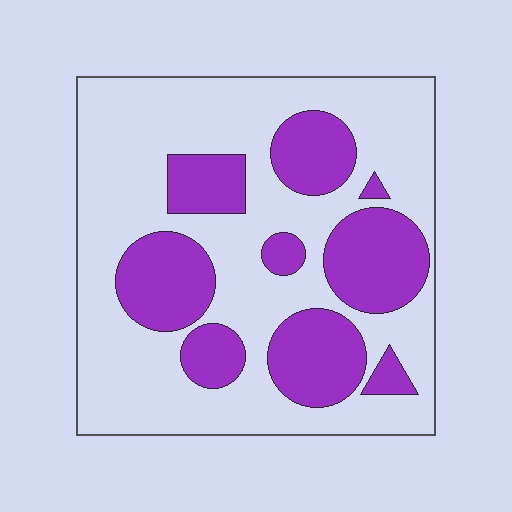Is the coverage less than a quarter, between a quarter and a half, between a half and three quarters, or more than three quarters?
Between a quarter and a half.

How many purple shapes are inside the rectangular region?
9.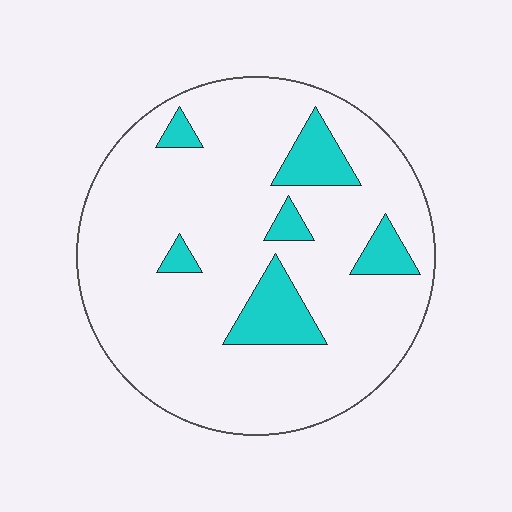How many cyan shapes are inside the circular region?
6.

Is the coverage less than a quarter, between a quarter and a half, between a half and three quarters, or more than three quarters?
Less than a quarter.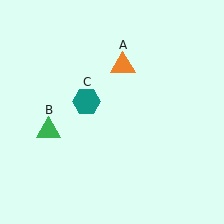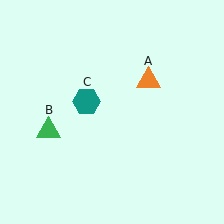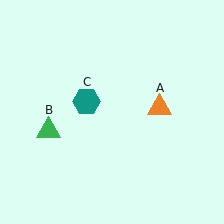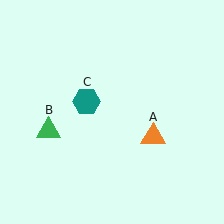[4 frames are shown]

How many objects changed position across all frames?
1 object changed position: orange triangle (object A).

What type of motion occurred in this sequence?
The orange triangle (object A) rotated clockwise around the center of the scene.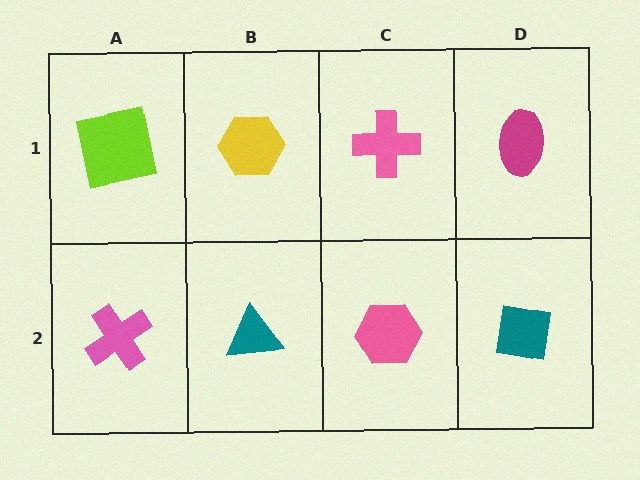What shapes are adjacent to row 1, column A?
A pink cross (row 2, column A), a yellow hexagon (row 1, column B).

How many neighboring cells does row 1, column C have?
3.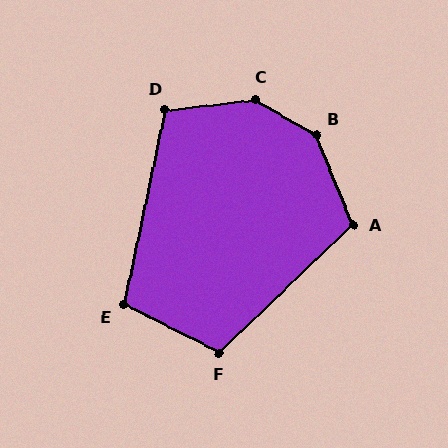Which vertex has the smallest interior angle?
E, at approximately 105 degrees.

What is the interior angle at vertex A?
Approximately 112 degrees (obtuse).